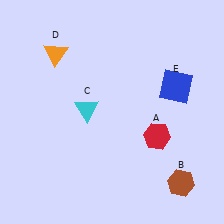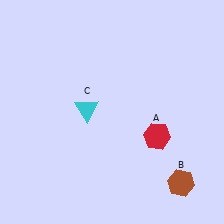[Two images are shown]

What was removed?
The orange triangle (D), the blue square (E) were removed in Image 2.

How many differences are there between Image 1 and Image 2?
There are 2 differences between the two images.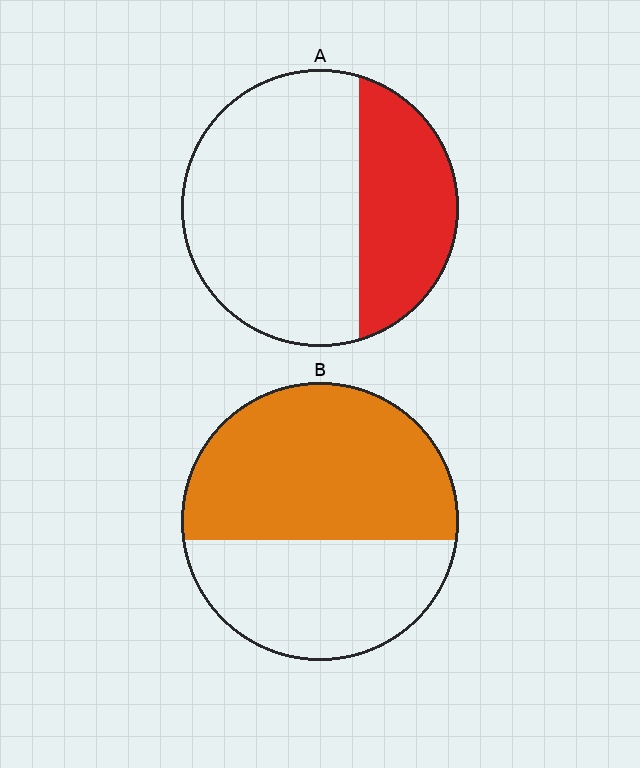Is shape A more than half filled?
No.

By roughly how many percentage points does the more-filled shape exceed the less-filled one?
By roughly 25 percentage points (B over A).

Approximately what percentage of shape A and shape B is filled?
A is approximately 30% and B is approximately 60%.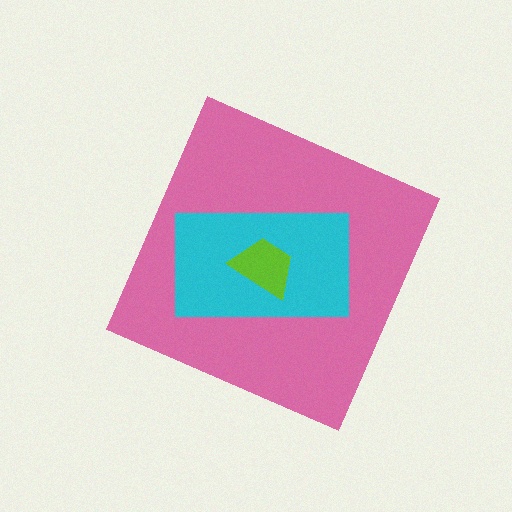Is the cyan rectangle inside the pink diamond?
Yes.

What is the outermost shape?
The pink diamond.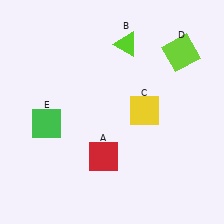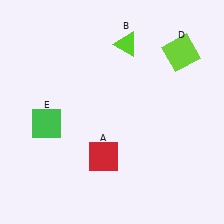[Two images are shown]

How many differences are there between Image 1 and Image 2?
There is 1 difference between the two images.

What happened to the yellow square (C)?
The yellow square (C) was removed in Image 2. It was in the top-right area of Image 1.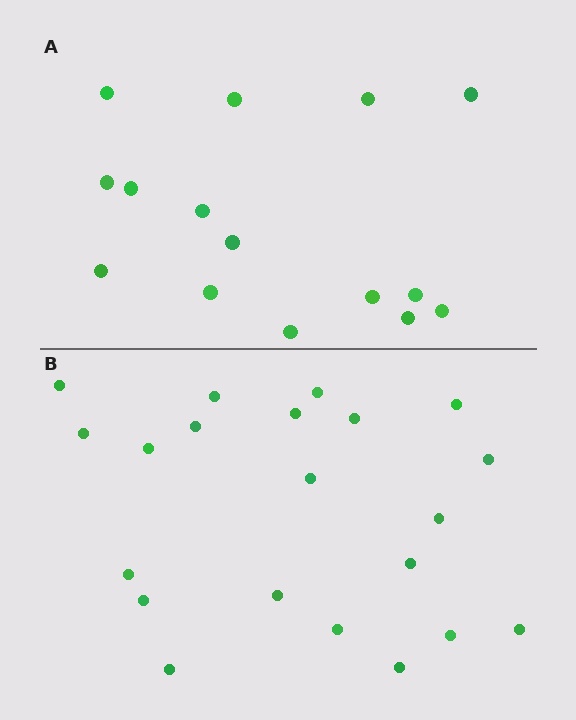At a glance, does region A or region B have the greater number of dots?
Region B (the bottom region) has more dots.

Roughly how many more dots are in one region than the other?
Region B has about 6 more dots than region A.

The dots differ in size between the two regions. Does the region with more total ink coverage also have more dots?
No. Region A has more total ink coverage because its dots are larger, but region B actually contains more individual dots. Total area can be misleading — the number of items is what matters here.